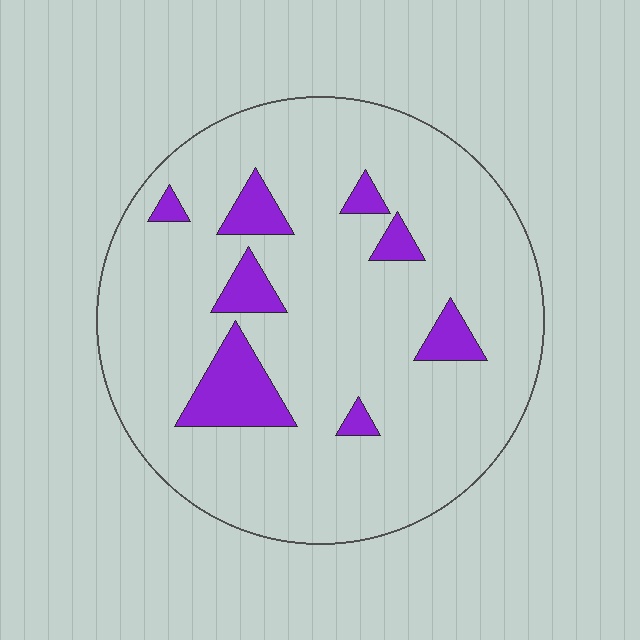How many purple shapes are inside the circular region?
8.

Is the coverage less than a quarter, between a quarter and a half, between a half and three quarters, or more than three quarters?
Less than a quarter.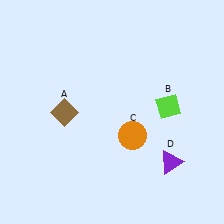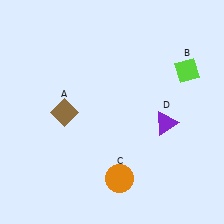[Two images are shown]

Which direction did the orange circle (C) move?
The orange circle (C) moved down.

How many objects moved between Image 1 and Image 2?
3 objects moved between the two images.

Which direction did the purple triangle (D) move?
The purple triangle (D) moved up.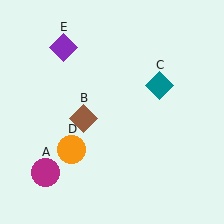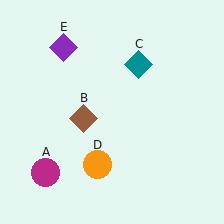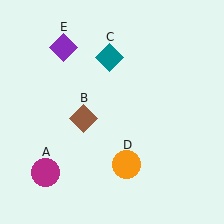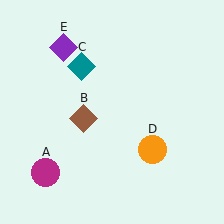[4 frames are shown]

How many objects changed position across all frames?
2 objects changed position: teal diamond (object C), orange circle (object D).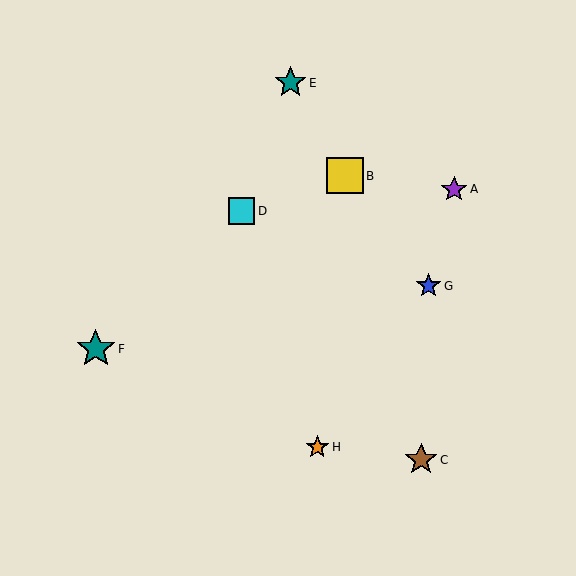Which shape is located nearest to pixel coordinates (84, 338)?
The teal star (labeled F) at (96, 349) is nearest to that location.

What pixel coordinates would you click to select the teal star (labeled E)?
Click at (291, 83) to select the teal star E.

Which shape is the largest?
The teal star (labeled F) is the largest.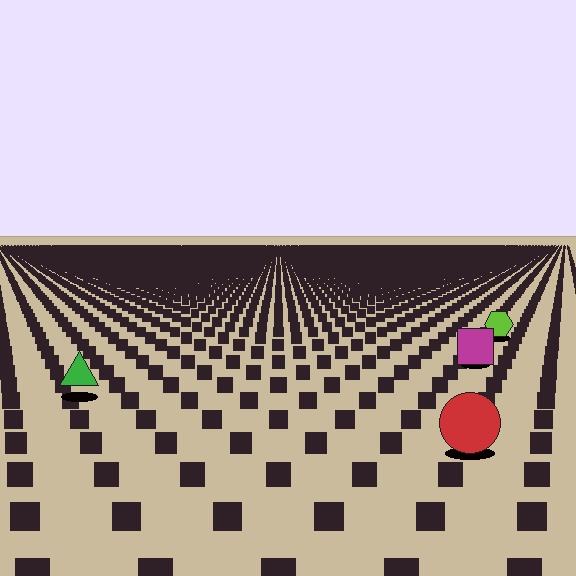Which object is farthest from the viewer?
The lime hexagon is farthest from the viewer. It appears smaller and the ground texture around it is denser.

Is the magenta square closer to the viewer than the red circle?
No. The red circle is closer — you can tell from the texture gradient: the ground texture is coarser near it.